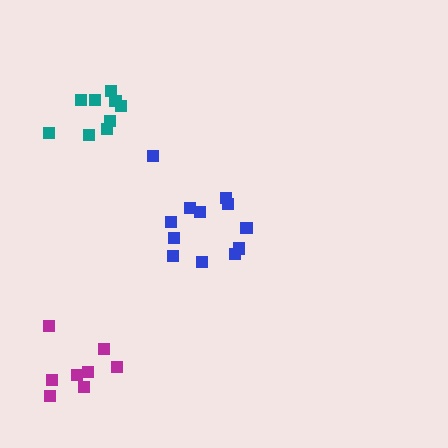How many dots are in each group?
Group 1: 8 dots, Group 2: 12 dots, Group 3: 9 dots (29 total).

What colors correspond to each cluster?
The clusters are colored: magenta, blue, teal.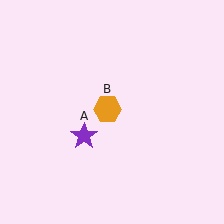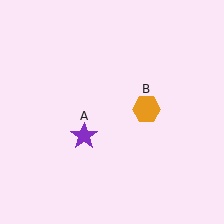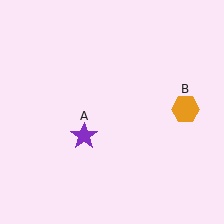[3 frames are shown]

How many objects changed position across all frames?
1 object changed position: orange hexagon (object B).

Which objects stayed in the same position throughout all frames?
Purple star (object A) remained stationary.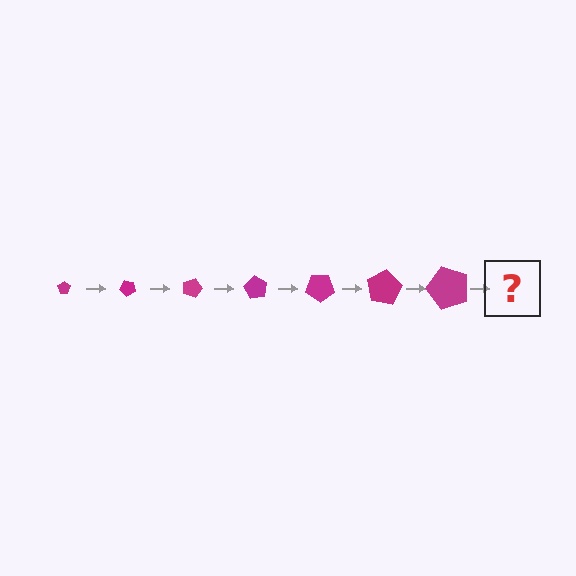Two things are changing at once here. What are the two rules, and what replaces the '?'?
The two rules are that the pentagon grows larger each step and it rotates 45 degrees each step. The '?' should be a pentagon, larger than the previous one and rotated 315 degrees from the start.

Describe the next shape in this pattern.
It should be a pentagon, larger than the previous one and rotated 315 degrees from the start.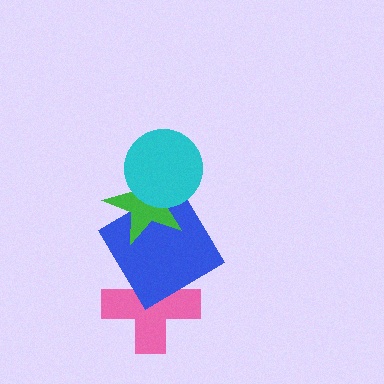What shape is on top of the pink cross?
The blue diamond is on top of the pink cross.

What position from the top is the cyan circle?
The cyan circle is 1st from the top.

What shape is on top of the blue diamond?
The green star is on top of the blue diamond.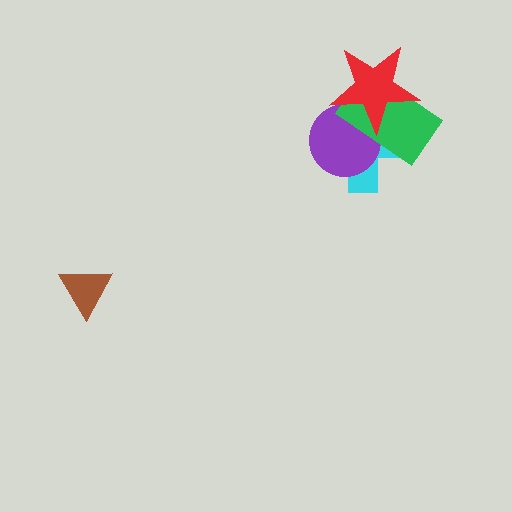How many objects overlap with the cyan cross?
3 objects overlap with the cyan cross.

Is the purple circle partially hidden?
Yes, it is partially covered by another shape.